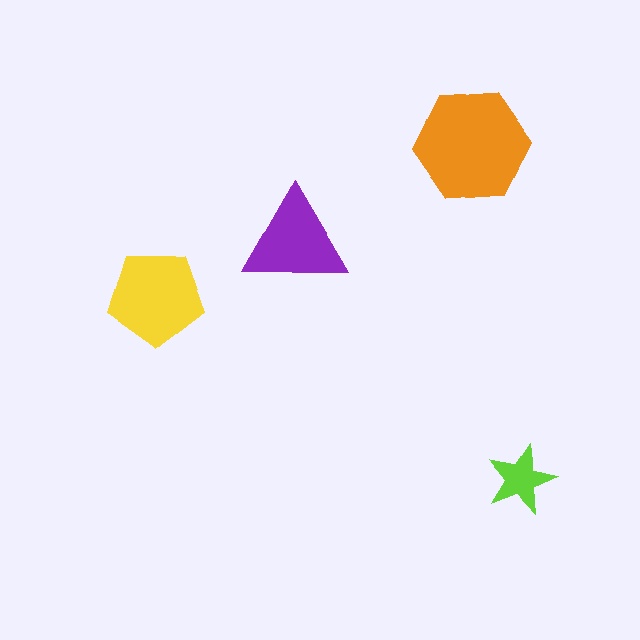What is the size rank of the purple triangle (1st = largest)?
3rd.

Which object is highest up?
The orange hexagon is topmost.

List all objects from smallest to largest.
The lime star, the purple triangle, the yellow pentagon, the orange hexagon.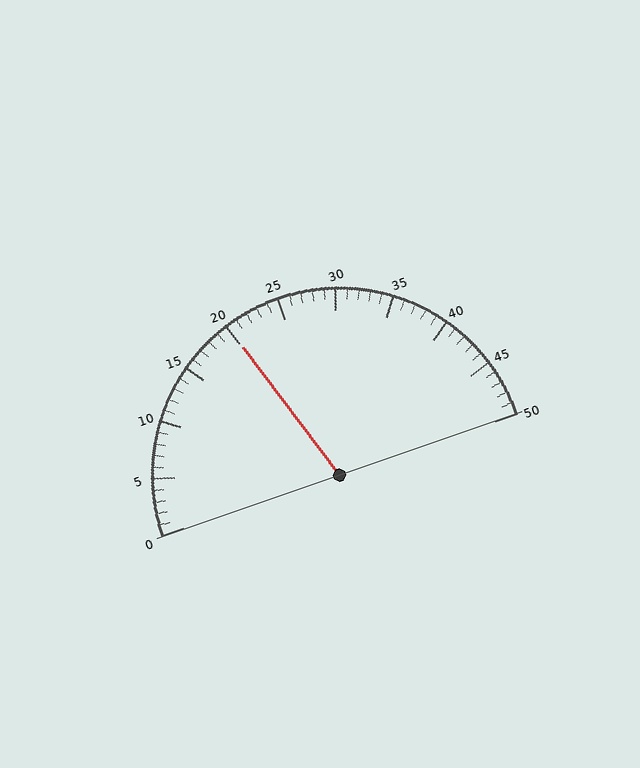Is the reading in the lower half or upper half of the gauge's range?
The reading is in the lower half of the range (0 to 50).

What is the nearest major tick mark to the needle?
The nearest major tick mark is 20.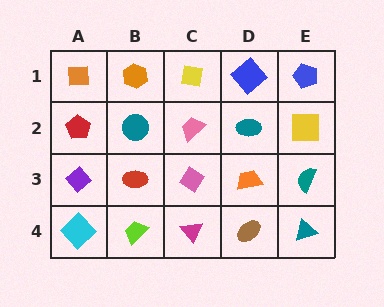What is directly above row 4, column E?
A teal semicircle.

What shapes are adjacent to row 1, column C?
A pink trapezoid (row 2, column C), an orange hexagon (row 1, column B), a blue diamond (row 1, column D).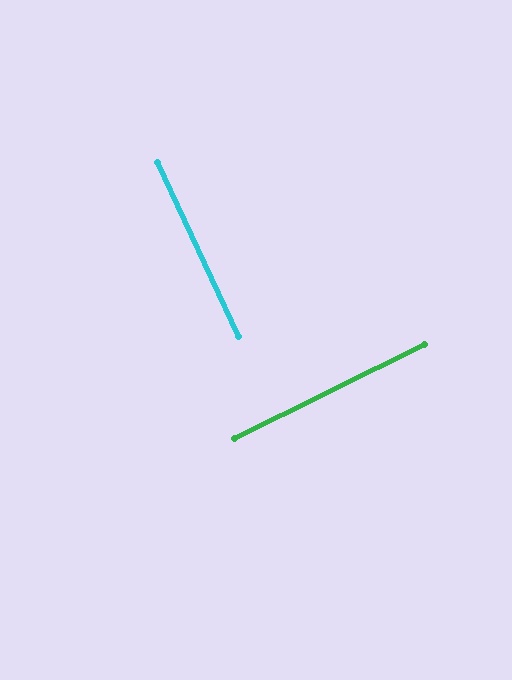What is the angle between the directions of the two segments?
Approximately 89 degrees.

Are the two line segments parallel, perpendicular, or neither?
Perpendicular — they meet at approximately 89°.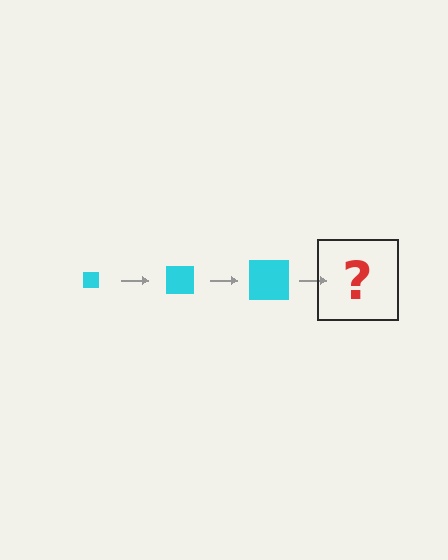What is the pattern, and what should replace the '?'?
The pattern is that the square gets progressively larger each step. The '?' should be a cyan square, larger than the previous one.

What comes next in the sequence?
The next element should be a cyan square, larger than the previous one.